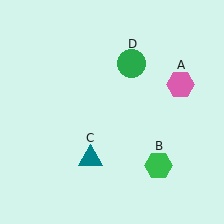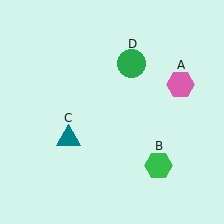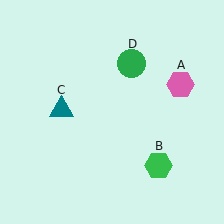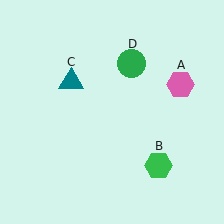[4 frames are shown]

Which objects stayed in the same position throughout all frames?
Pink hexagon (object A) and green hexagon (object B) and green circle (object D) remained stationary.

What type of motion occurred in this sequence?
The teal triangle (object C) rotated clockwise around the center of the scene.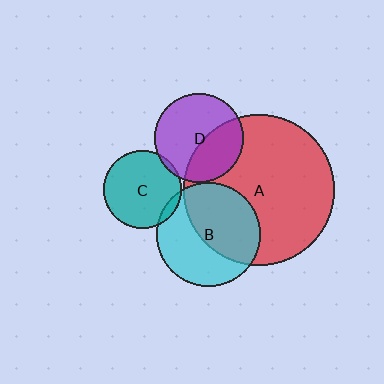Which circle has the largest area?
Circle A (red).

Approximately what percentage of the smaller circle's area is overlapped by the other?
Approximately 5%.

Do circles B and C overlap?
Yes.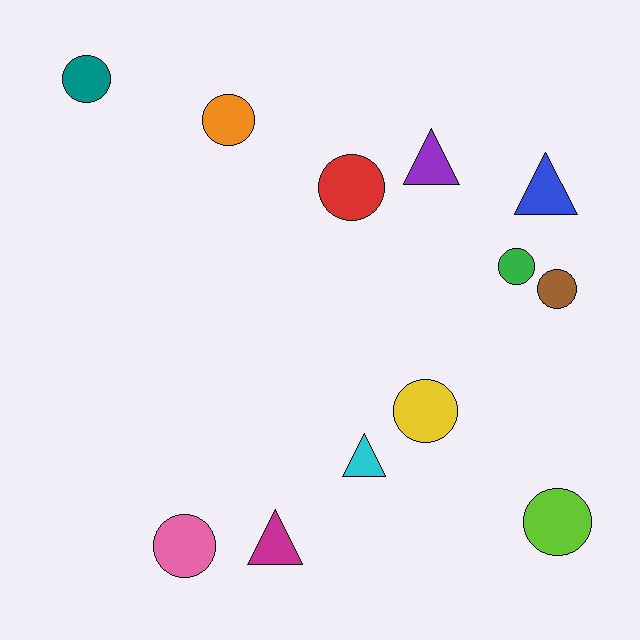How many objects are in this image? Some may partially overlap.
There are 12 objects.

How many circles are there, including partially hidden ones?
There are 8 circles.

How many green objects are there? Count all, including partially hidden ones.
There is 1 green object.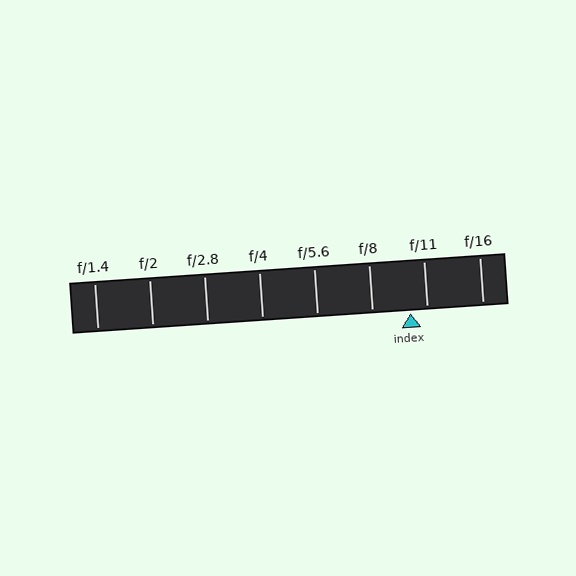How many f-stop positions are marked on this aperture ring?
There are 8 f-stop positions marked.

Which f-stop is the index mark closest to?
The index mark is closest to f/11.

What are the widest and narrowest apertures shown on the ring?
The widest aperture shown is f/1.4 and the narrowest is f/16.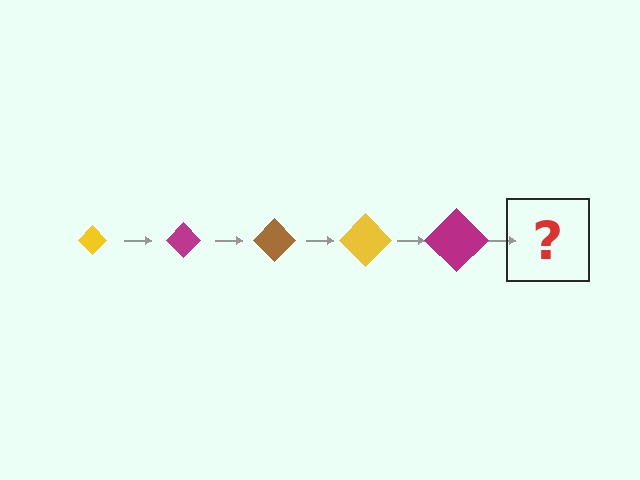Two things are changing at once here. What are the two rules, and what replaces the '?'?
The two rules are that the diamond grows larger each step and the color cycles through yellow, magenta, and brown. The '?' should be a brown diamond, larger than the previous one.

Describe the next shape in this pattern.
It should be a brown diamond, larger than the previous one.